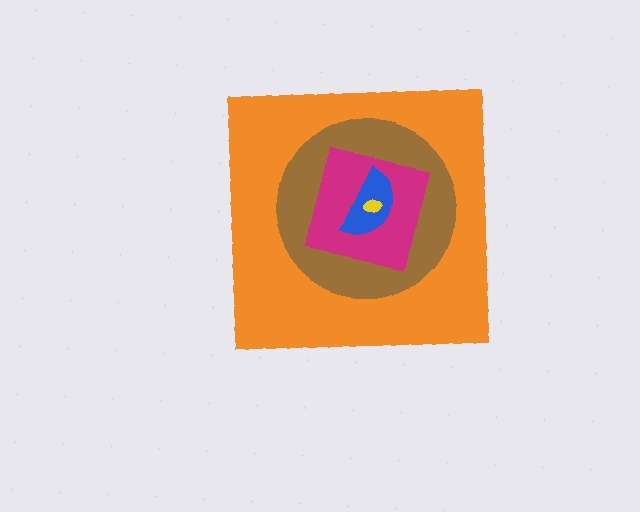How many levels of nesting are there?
5.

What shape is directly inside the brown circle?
The magenta square.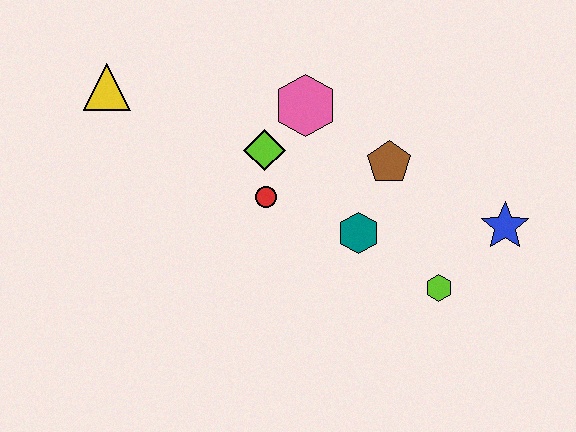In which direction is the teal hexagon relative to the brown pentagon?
The teal hexagon is below the brown pentagon.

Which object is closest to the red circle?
The lime diamond is closest to the red circle.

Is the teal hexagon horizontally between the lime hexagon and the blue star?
No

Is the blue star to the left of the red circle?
No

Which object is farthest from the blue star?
The yellow triangle is farthest from the blue star.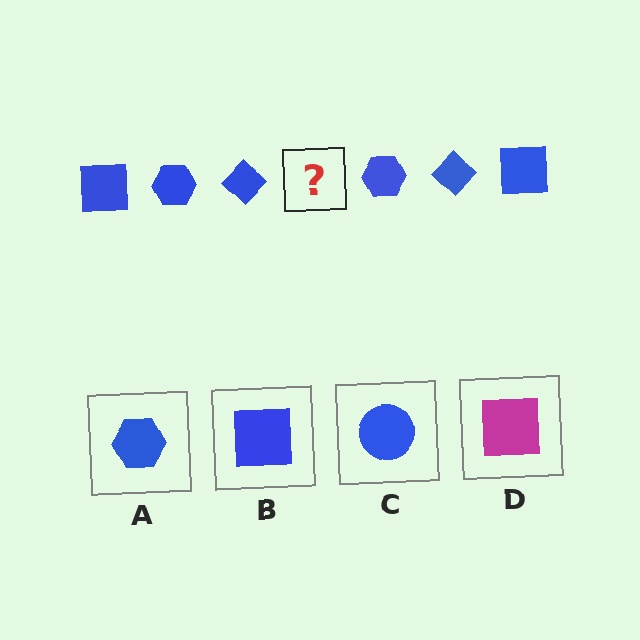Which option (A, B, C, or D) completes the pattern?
B.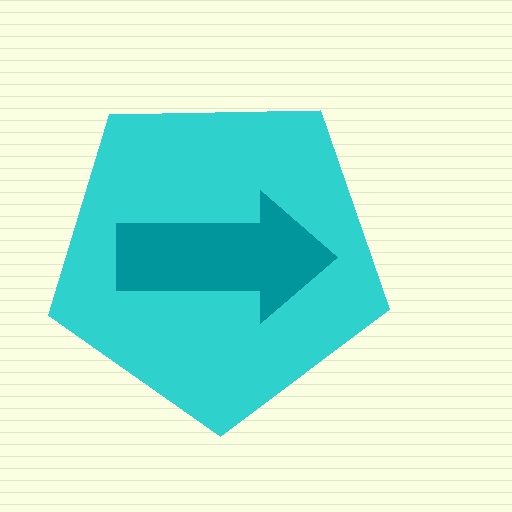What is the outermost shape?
The cyan pentagon.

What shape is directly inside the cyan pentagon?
The teal arrow.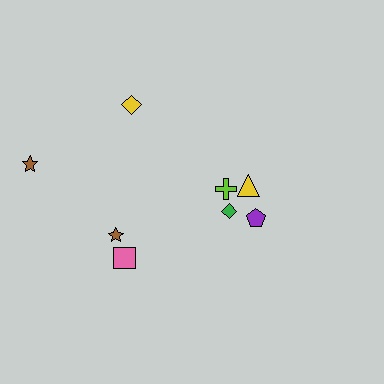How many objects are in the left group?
There are 5 objects.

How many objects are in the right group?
There are 3 objects.